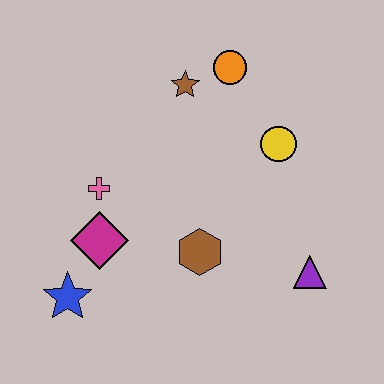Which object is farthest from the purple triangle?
The blue star is farthest from the purple triangle.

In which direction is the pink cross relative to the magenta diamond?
The pink cross is above the magenta diamond.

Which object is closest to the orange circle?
The brown star is closest to the orange circle.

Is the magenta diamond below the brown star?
Yes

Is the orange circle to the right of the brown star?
Yes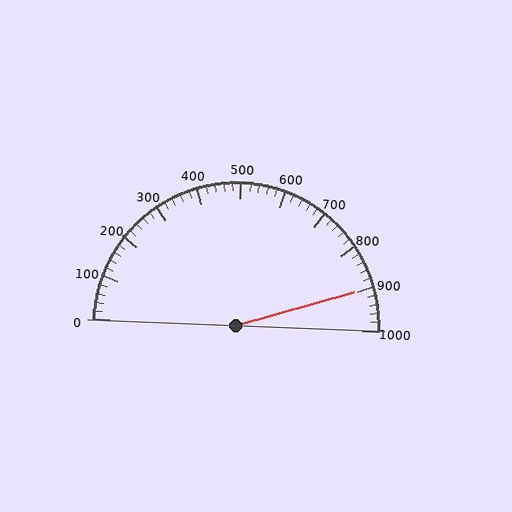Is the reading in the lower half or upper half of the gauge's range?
The reading is in the upper half of the range (0 to 1000).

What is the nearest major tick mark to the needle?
The nearest major tick mark is 900.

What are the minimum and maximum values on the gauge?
The gauge ranges from 0 to 1000.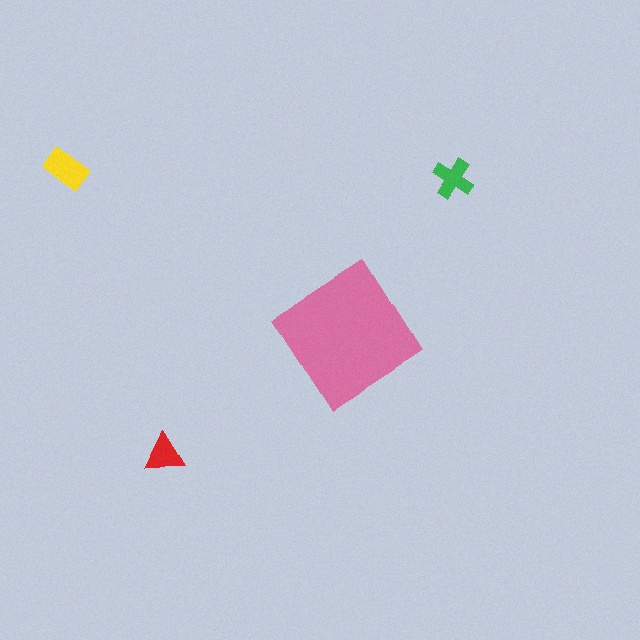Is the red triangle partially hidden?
No, the red triangle is fully visible.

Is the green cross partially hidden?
No, the green cross is fully visible.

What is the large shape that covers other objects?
A pink diamond.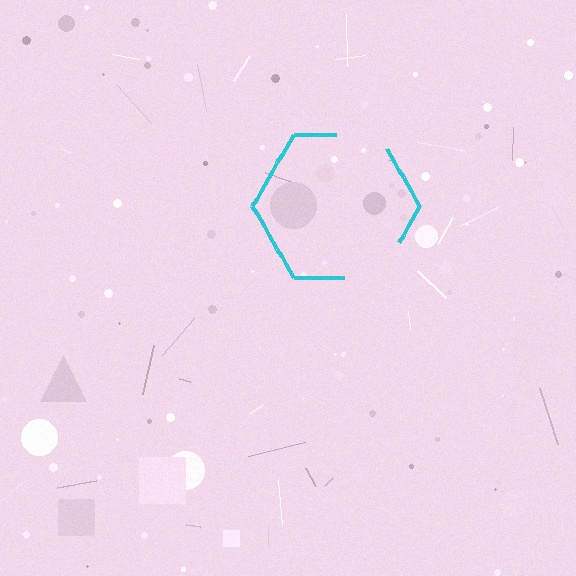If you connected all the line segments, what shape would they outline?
They would outline a hexagon.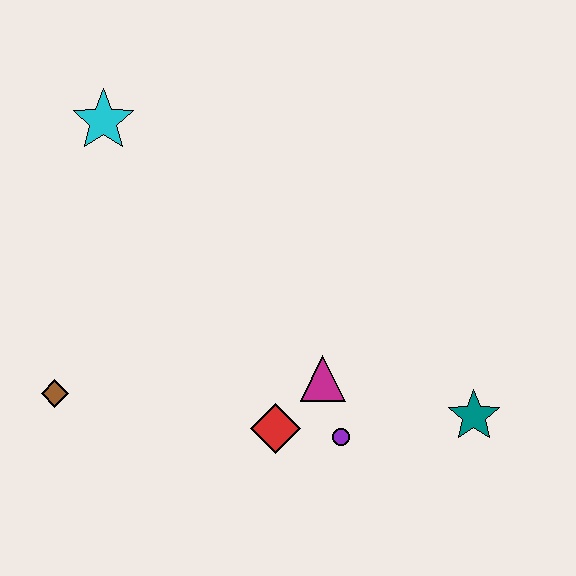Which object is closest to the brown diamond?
The red diamond is closest to the brown diamond.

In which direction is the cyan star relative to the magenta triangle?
The cyan star is above the magenta triangle.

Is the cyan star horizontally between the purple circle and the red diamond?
No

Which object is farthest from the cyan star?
The teal star is farthest from the cyan star.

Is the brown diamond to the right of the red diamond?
No